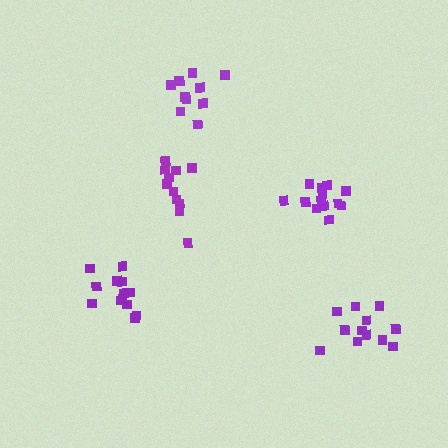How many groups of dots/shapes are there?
There are 5 groups.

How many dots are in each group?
Group 1: 11 dots, Group 2: 10 dots, Group 3: 13 dots, Group 4: 13 dots, Group 5: 12 dots (59 total).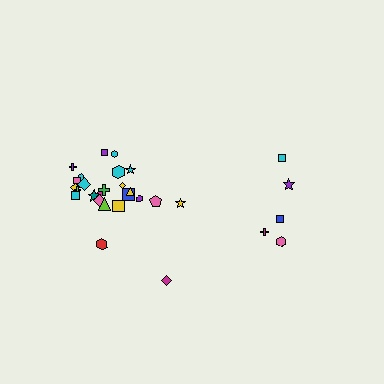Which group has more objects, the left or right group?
The left group.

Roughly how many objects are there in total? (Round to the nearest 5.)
Roughly 30 objects in total.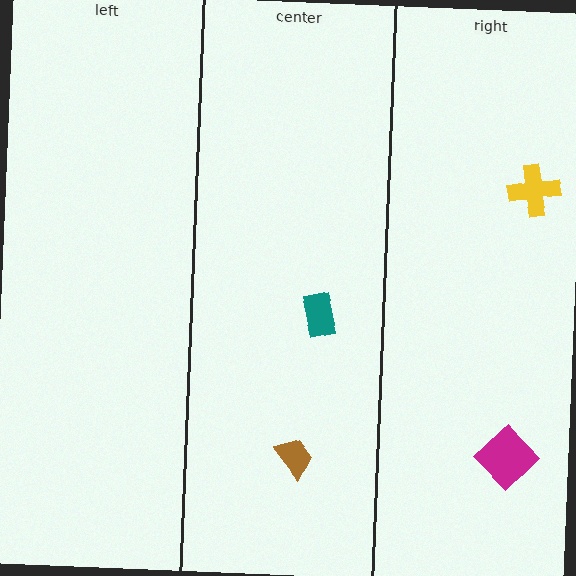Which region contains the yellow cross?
The right region.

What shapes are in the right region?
The yellow cross, the magenta diamond.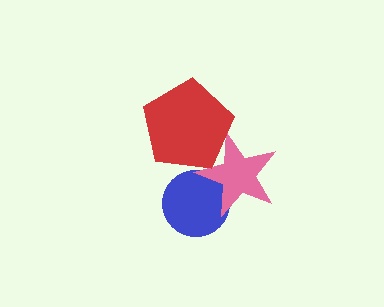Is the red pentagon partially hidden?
No, no other shape covers it.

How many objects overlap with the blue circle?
1 object overlaps with the blue circle.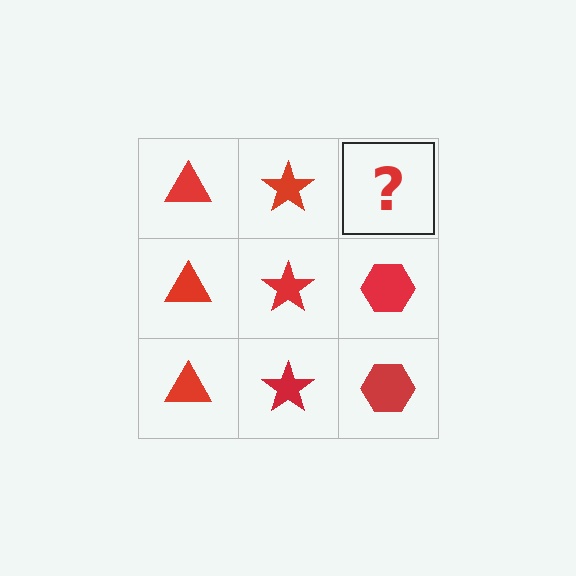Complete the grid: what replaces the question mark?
The question mark should be replaced with a red hexagon.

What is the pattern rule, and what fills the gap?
The rule is that each column has a consistent shape. The gap should be filled with a red hexagon.